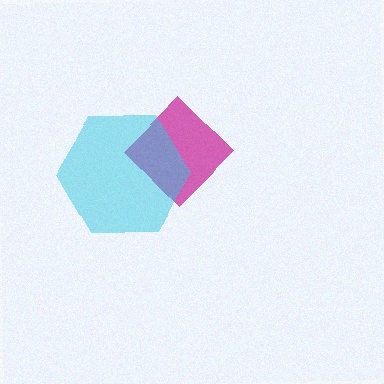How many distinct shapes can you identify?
There are 2 distinct shapes: a magenta diamond, a cyan hexagon.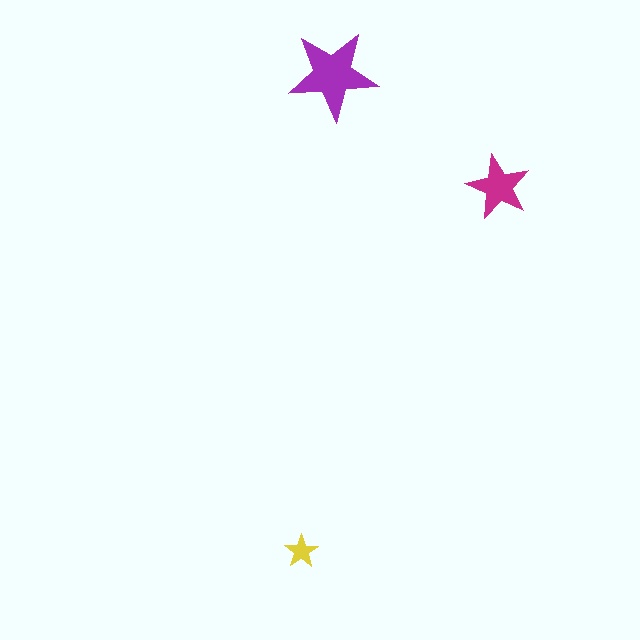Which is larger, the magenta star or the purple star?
The purple one.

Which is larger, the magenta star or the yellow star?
The magenta one.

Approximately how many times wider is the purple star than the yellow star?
About 2.5 times wider.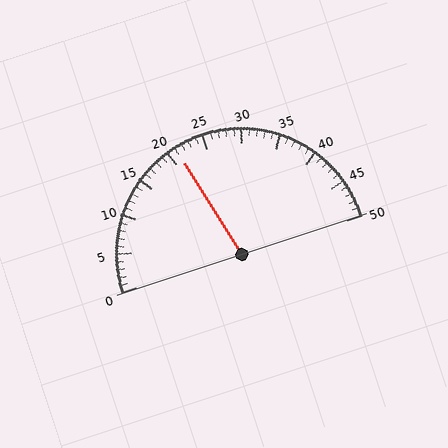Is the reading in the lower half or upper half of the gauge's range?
The reading is in the lower half of the range (0 to 50).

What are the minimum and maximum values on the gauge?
The gauge ranges from 0 to 50.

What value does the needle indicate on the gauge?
The needle indicates approximately 21.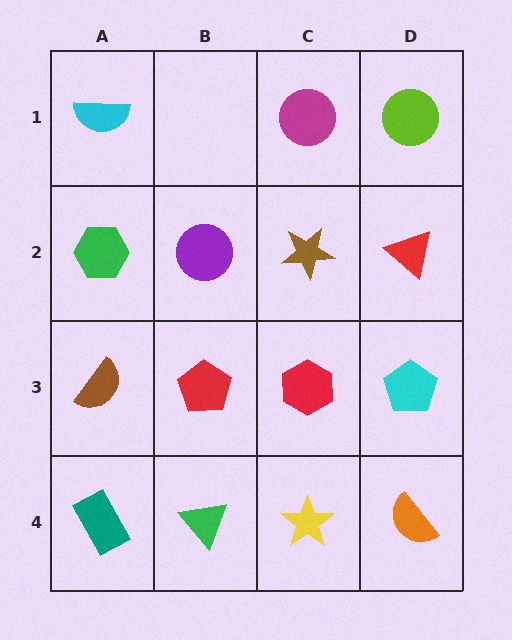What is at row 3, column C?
A red hexagon.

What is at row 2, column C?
A brown star.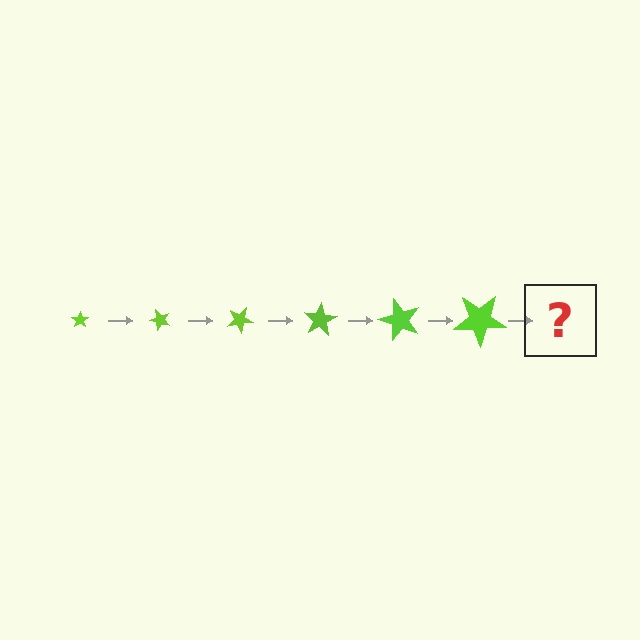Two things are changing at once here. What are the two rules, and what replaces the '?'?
The two rules are that the star grows larger each step and it rotates 50 degrees each step. The '?' should be a star, larger than the previous one and rotated 300 degrees from the start.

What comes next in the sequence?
The next element should be a star, larger than the previous one and rotated 300 degrees from the start.